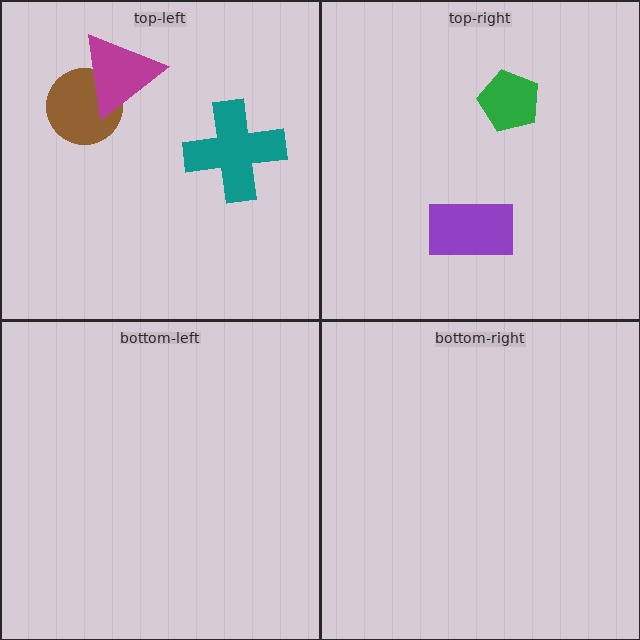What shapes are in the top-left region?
The brown circle, the teal cross, the magenta triangle.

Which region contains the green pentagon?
The top-right region.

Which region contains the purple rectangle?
The top-right region.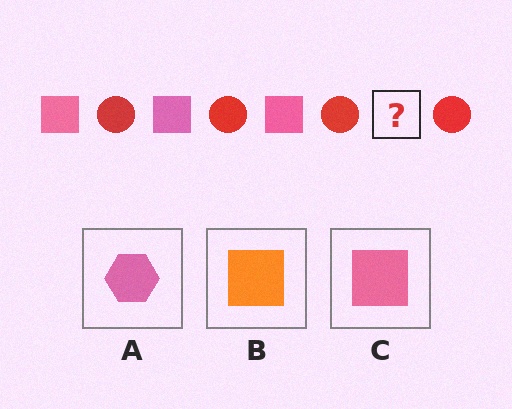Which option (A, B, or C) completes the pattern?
C.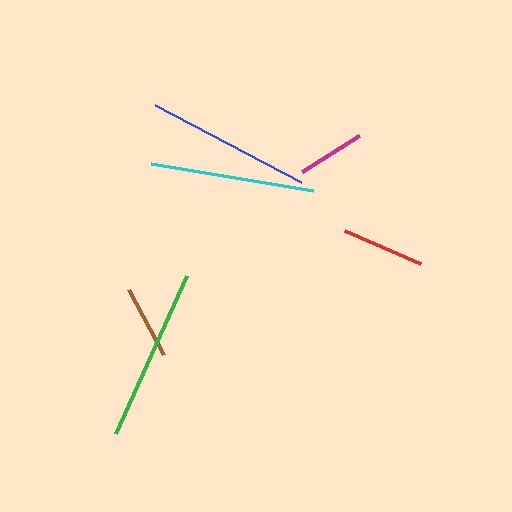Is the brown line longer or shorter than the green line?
The green line is longer than the brown line.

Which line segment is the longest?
The green line is the longest at approximately 173 pixels.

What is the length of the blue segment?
The blue segment is approximately 166 pixels long.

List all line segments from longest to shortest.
From longest to shortest: green, blue, cyan, red, brown, magenta.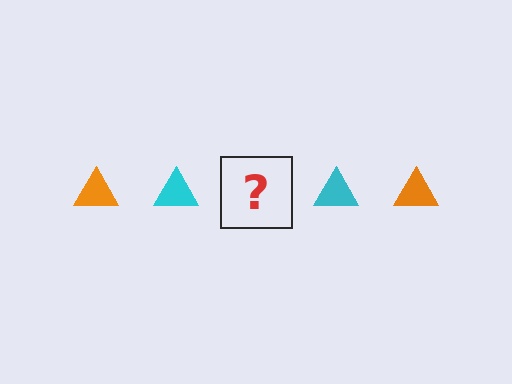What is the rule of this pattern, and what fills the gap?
The rule is that the pattern cycles through orange, cyan triangles. The gap should be filled with an orange triangle.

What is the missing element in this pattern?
The missing element is an orange triangle.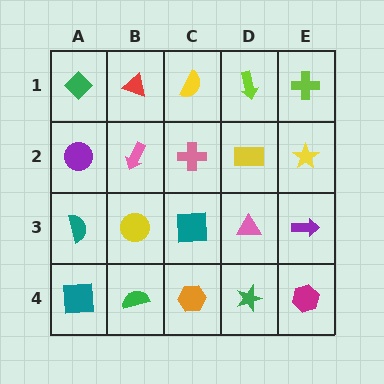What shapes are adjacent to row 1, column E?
A yellow star (row 2, column E), a lime arrow (row 1, column D).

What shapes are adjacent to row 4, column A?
A teal semicircle (row 3, column A), a green semicircle (row 4, column B).